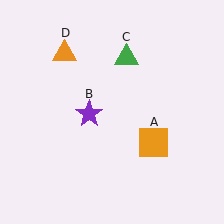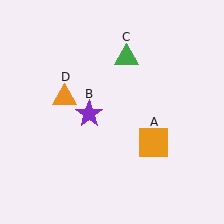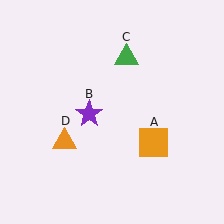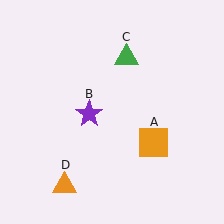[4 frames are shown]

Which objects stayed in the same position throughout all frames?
Orange square (object A) and purple star (object B) and green triangle (object C) remained stationary.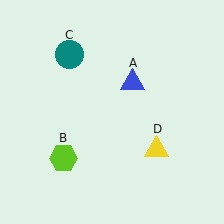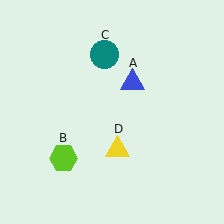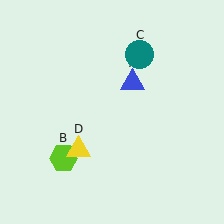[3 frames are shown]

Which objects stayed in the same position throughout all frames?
Blue triangle (object A) and lime hexagon (object B) remained stationary.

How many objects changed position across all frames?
2 objects changed position: teal circle (object C), yellow triangle (object D).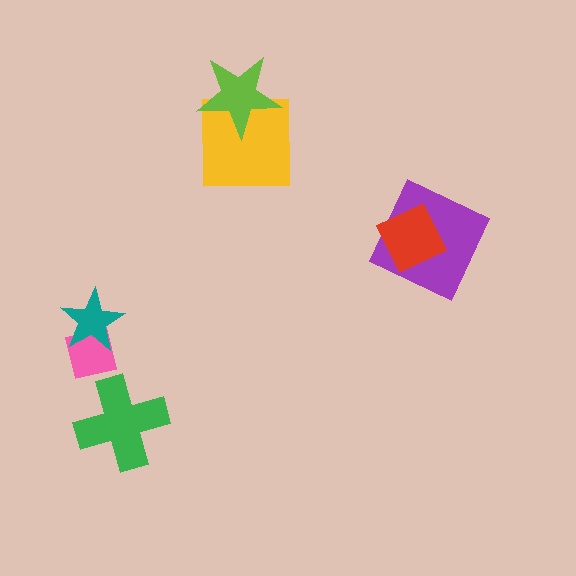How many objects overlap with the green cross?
0 objects overlap with the green cross.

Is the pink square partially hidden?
Yes, it is partially covered by another shape.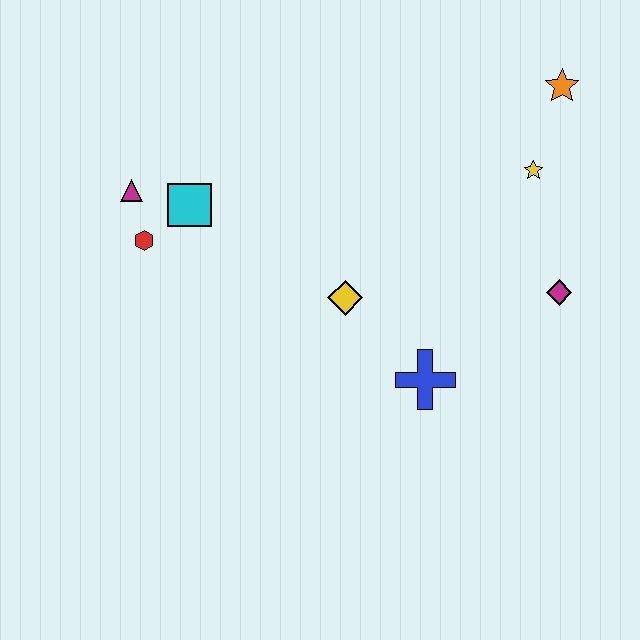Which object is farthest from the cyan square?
The orange star is farthest from the cyan square.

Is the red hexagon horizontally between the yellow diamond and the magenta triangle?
Yes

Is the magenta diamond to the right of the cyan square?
Yes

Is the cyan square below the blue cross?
No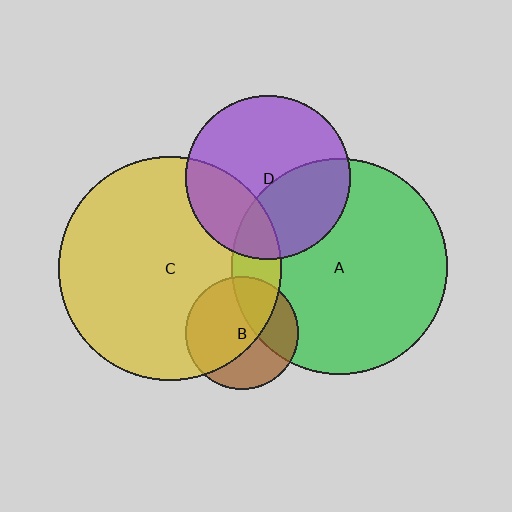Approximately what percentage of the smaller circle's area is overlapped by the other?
Approximately 40%.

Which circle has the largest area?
Circle C (yellow).